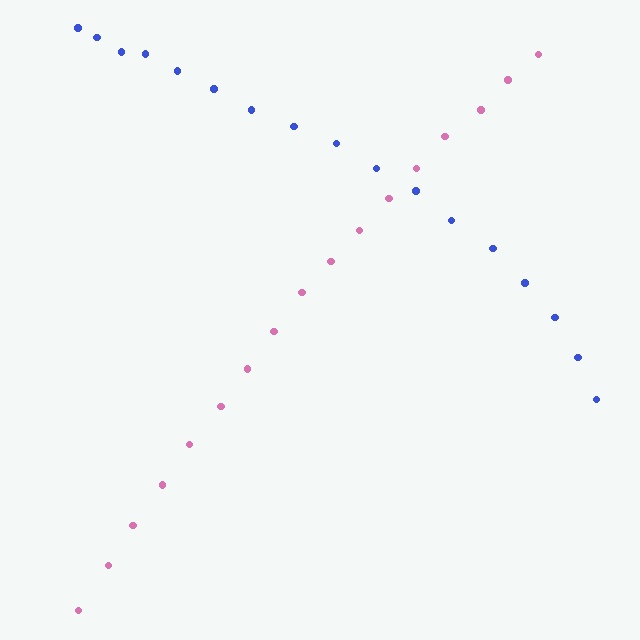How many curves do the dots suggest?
There are 2 distinct paths.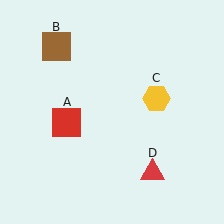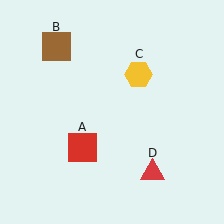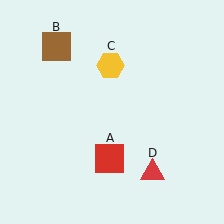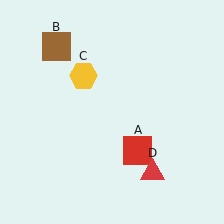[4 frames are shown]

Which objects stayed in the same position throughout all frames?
Brown square (object B) and red triangle (object D) remained stationary.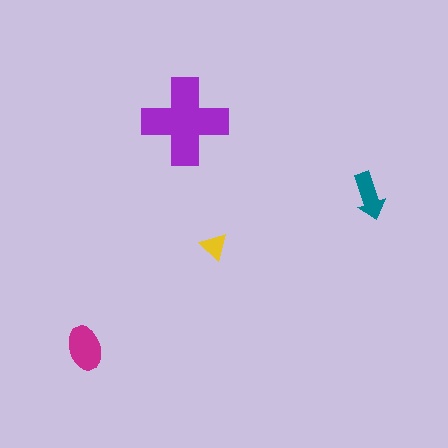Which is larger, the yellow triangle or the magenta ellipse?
The magenta ellipse.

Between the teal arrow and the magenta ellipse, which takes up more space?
The magenta ellipse.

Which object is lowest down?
The magenta ellipse is bottommost.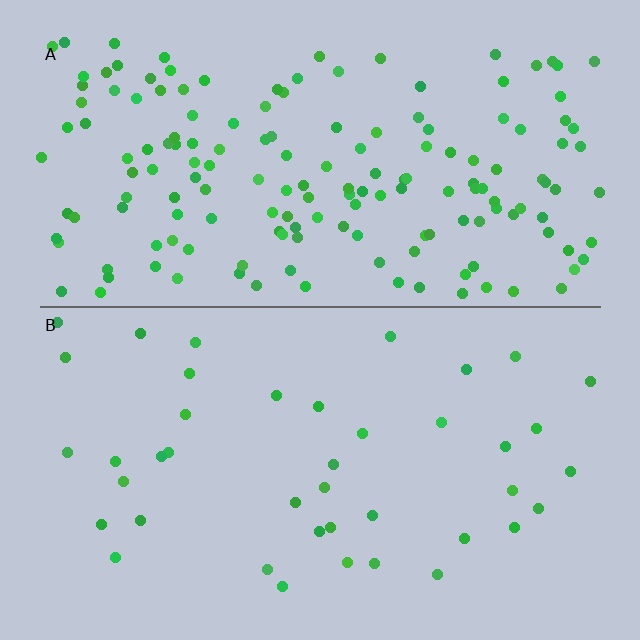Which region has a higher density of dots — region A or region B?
A (the top).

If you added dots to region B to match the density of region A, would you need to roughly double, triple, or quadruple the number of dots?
Approximately quadruple.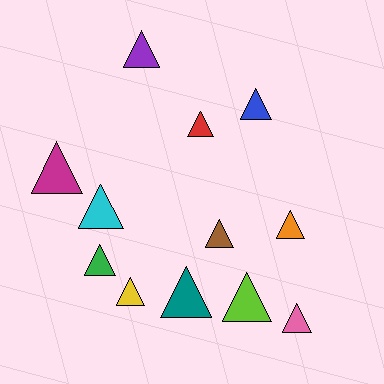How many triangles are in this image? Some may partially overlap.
There are 12 triangles.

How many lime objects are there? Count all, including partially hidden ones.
There is 1 lime object.